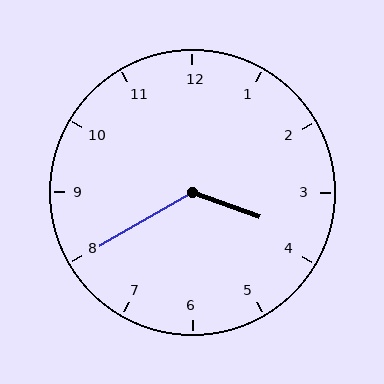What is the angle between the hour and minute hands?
Approximately 130 degrees.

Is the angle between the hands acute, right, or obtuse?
It is obtuse.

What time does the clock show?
3:40.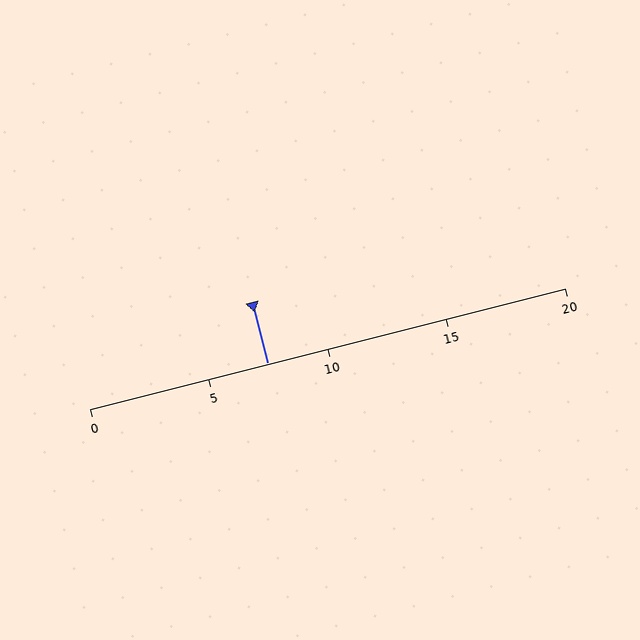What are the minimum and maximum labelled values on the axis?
The axis runs from 0 to 20.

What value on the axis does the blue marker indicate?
The marker indicates approximately 7.5.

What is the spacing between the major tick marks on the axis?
The major ticks are spaced 5 apart.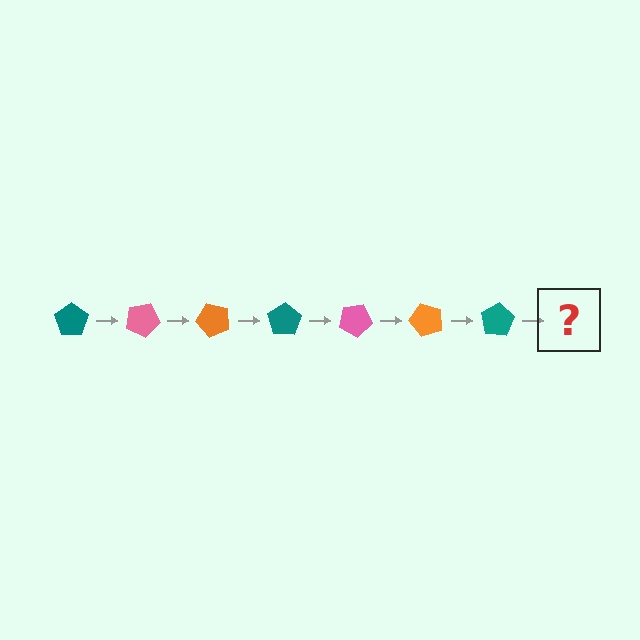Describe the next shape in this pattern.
It should be a pink pentagon, rotated 175 degrees from the start.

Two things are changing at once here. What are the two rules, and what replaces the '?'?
The two rules are that it rotates 25 degrees each step and the color cycles through teal, pink, and orange. The '?' should be a pink pentagon, rotated 175 degrees from the start.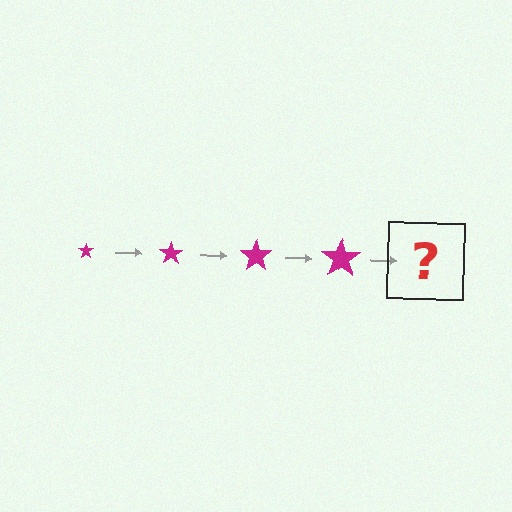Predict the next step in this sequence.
The next step is a magenta star, larger than the previous one.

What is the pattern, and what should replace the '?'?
The pattern is that the star gets progressively larger each step. The '?' should be a magenta star, larger than the previous one.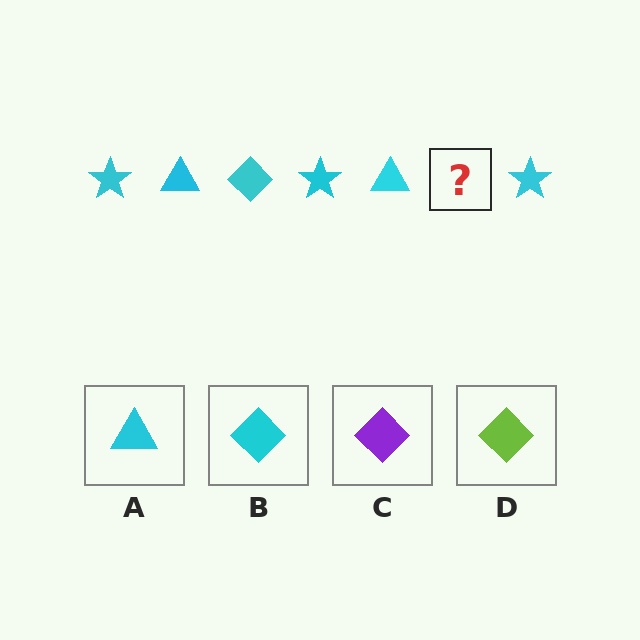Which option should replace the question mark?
Option B.